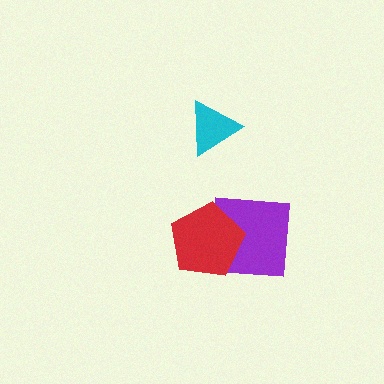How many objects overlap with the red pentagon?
1 object overlaps with the red pentagon.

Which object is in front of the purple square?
The red pentagon is in front of the purple square.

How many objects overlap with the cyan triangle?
0 objects overlap with the cyan triangle.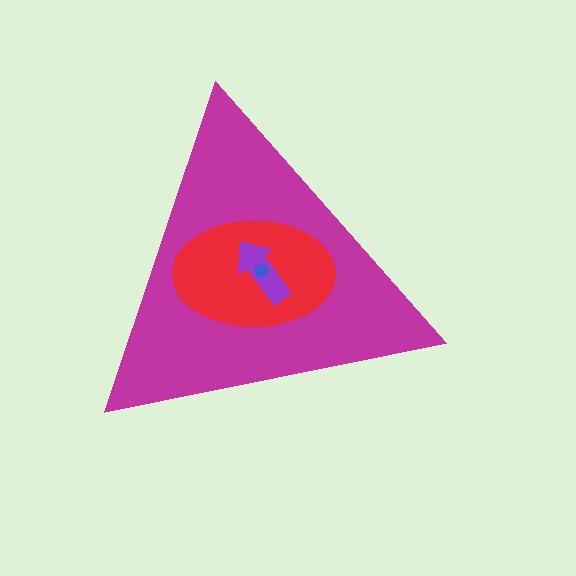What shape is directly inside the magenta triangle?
The red ellipse.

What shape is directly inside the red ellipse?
The purple arrow.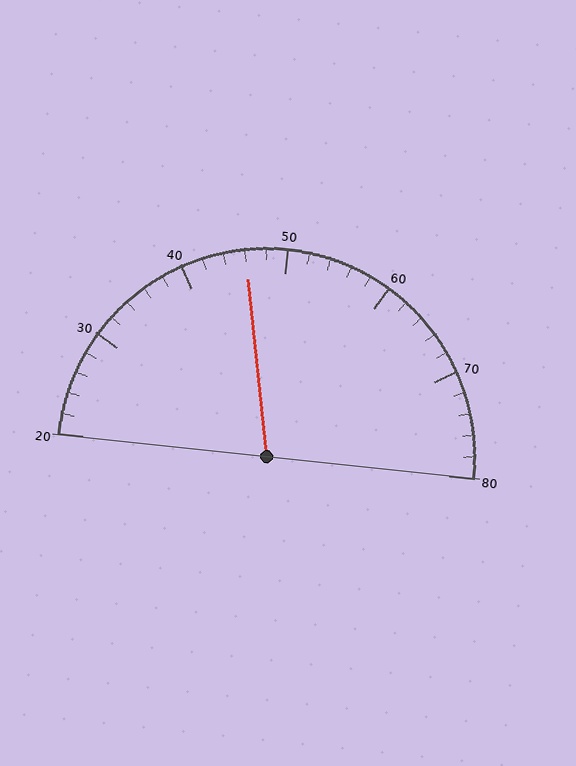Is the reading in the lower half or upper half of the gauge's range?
The reading is in the lower half of the range (20 to 80).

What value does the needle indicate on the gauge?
The needle indicates approximately 46.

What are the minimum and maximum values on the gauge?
The gauge ranges from 20 to 80.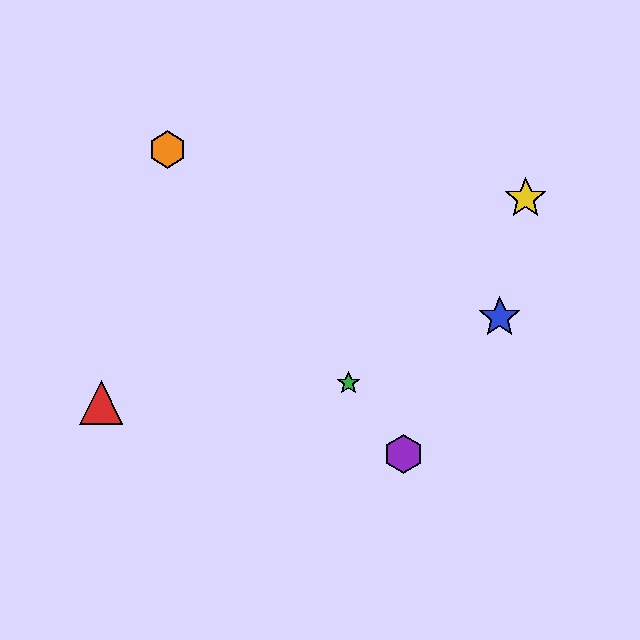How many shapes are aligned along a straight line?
3 shapes (the green star, the purple hexagon, the orange hexagon) are aligned along a straight line.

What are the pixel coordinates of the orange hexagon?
The orange hexagon is at (167, 149).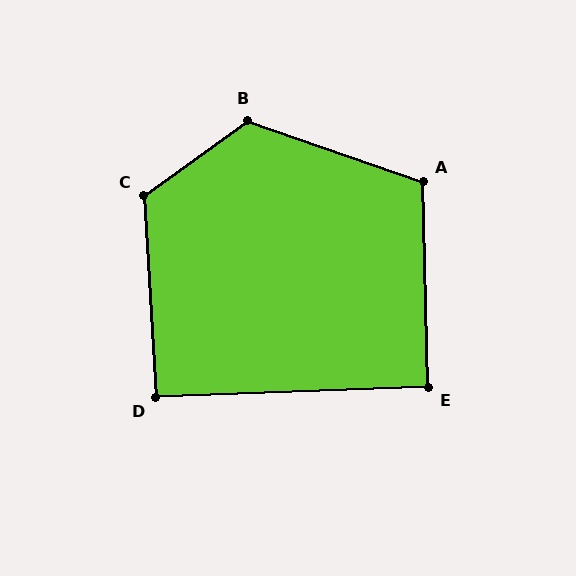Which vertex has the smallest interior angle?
E, at approximately 91 degrees.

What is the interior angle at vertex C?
Approximately 122 degrees (obtuse).